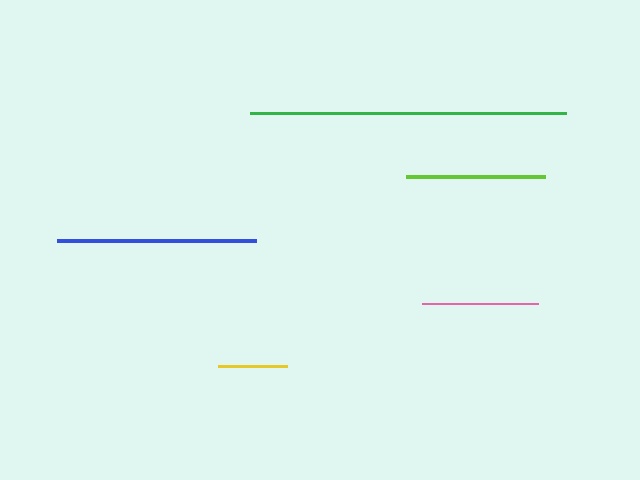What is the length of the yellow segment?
The yellow segment is approximately 69 pixels long.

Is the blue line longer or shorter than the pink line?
The blue line is longer than the pink line.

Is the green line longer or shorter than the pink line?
The green line is longer than the pink line.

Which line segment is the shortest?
The yellow line is the shortest at approximately 69 pixels.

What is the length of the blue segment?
The blue segment is approximately 200 pixels long.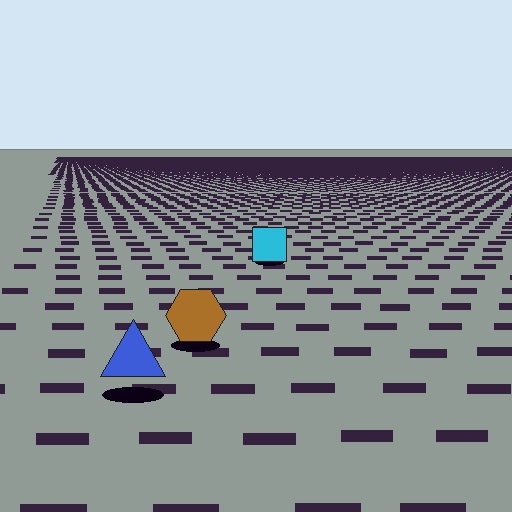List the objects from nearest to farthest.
From nearest to farthest: the blue triangle, the brown hexagon, the cyan square.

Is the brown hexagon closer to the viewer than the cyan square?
Yes. The brown hexagon is closer — you can tell from the texture gradient: the ground texture is coarser near it.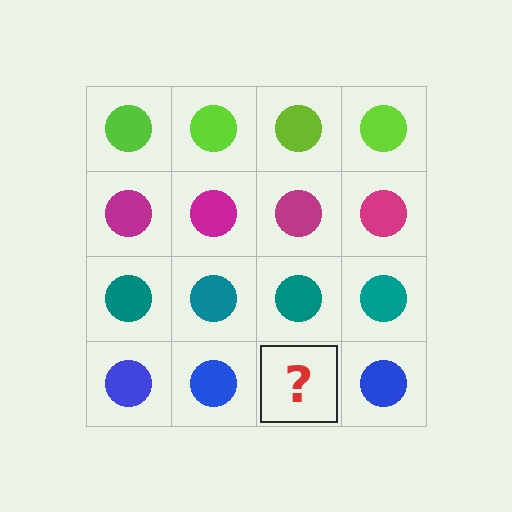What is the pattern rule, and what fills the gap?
The rule is that each row has a consistent color. The gap should be filled with a blue circle.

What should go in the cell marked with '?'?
The missing cell should contain a blue circle.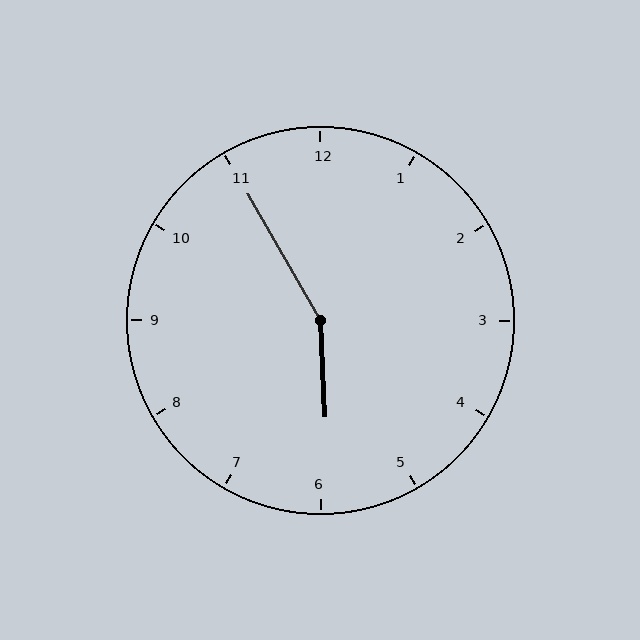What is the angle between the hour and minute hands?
Approximately 152 degrees.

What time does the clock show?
5:55.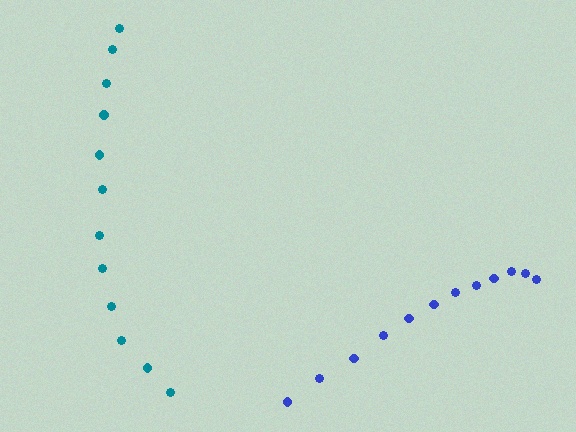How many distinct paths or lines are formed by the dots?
There are 2 distinct paths.